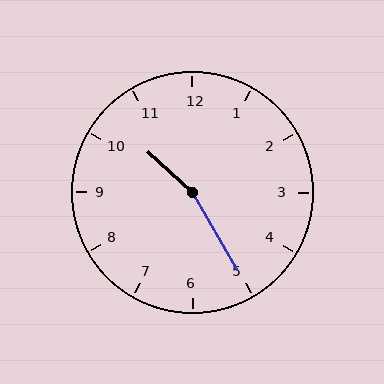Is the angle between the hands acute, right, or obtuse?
It is obtuse.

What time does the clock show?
10:25.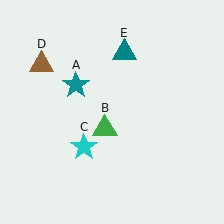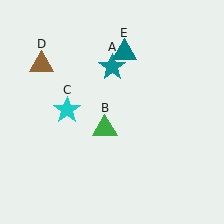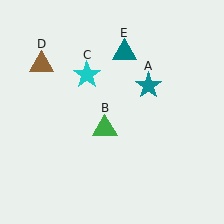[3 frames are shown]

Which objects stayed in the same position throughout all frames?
Green triangle (object B) and brown triangle (object D) and teal triangle (object E) remained stationary.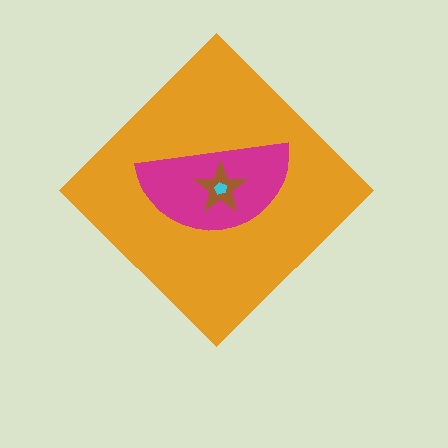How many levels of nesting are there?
4.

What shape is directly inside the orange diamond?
The magenta semicircle.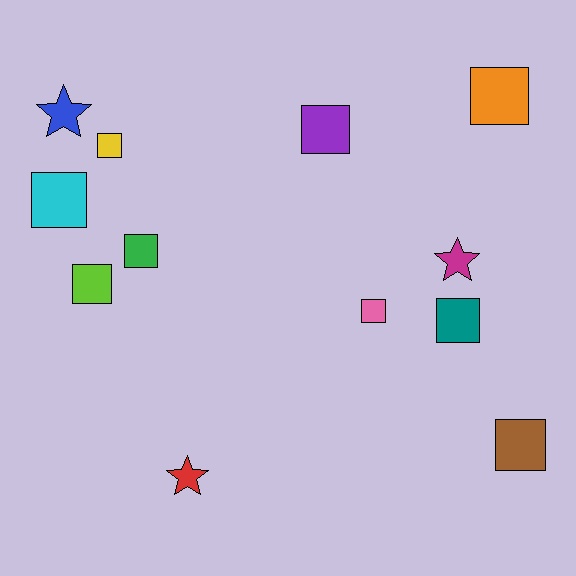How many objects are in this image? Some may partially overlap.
There are 12 objects.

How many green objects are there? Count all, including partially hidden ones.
There is 1 green object.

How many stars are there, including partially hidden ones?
There are 3 stars.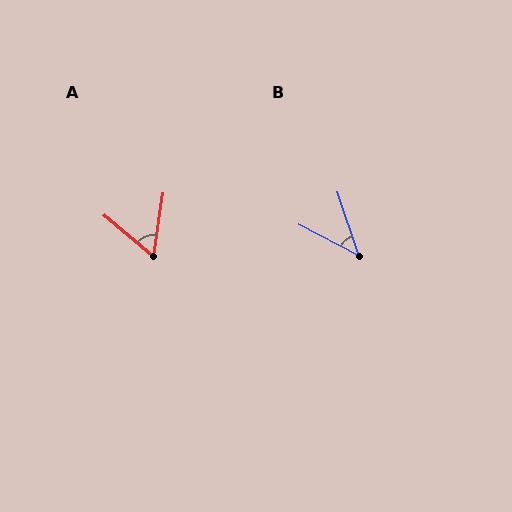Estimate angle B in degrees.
Approximately 43 degrees.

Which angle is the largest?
A, at approximately 59 degrees.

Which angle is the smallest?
B, at approximately 43 degrees.